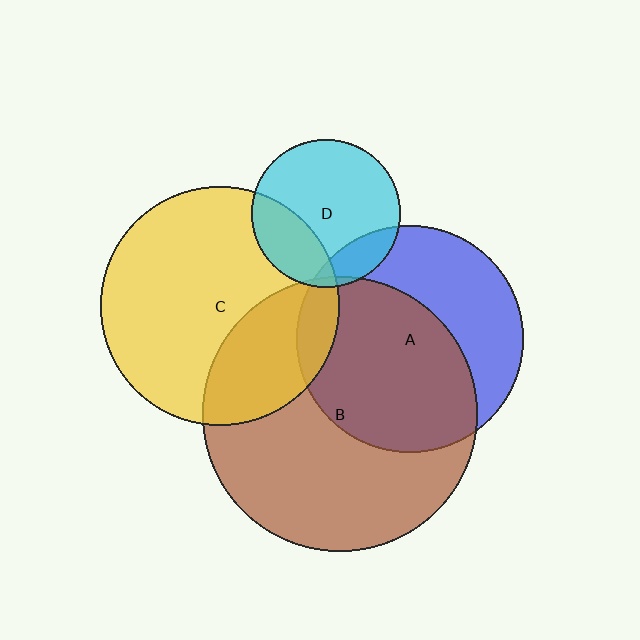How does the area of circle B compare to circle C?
Approximately 1.3 times.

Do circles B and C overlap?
Yes.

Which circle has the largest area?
Circle B (brown).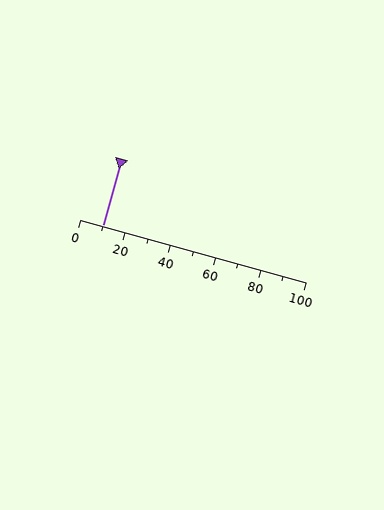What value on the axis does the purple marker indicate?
The marker indicates approximately 10.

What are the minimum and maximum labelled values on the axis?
The axis runs from 0 to 100.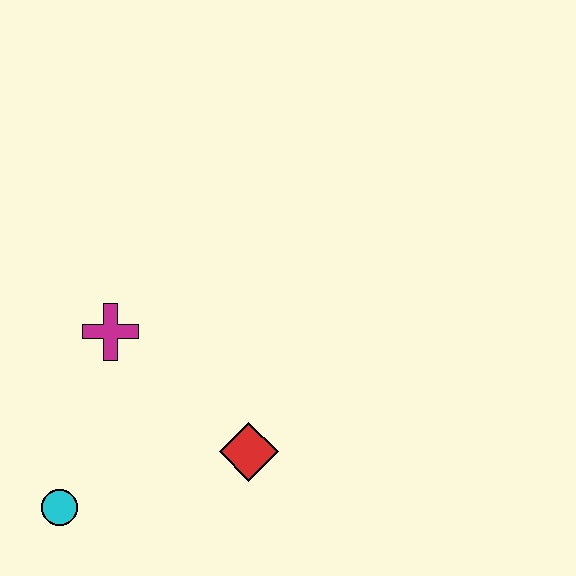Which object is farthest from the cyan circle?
The red diamond is farthest from the cyan circle.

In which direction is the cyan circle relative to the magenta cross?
The cyan circle is below the magenta cross.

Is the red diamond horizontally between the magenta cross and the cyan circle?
No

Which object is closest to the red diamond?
The magenta cross is closest to the red diamond.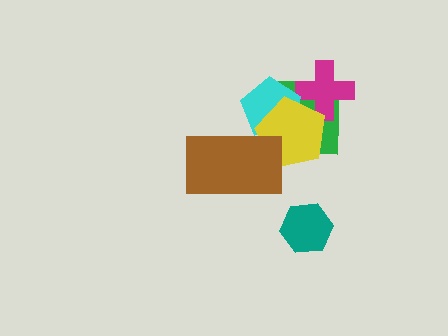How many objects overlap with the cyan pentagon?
3 objects overlap with the cyan pentagon.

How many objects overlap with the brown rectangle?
2 objects overlap with the brown rectangle.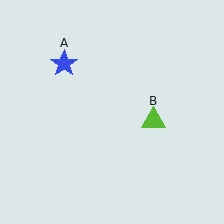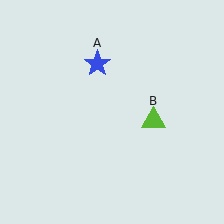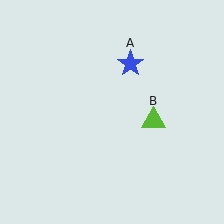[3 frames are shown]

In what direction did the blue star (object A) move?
The blue star (object A) moved right.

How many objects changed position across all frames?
1 object changed position: blue star (object A).